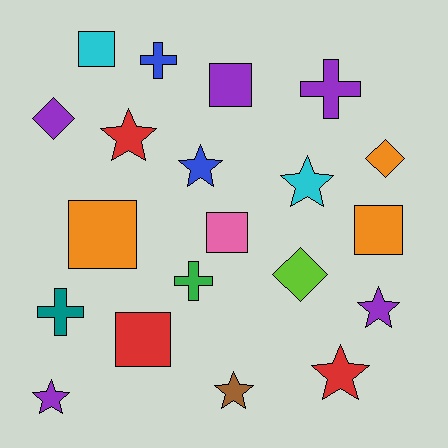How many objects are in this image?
There are 20 objects.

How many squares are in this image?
There are 6 squares.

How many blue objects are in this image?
There are 2 blue objects.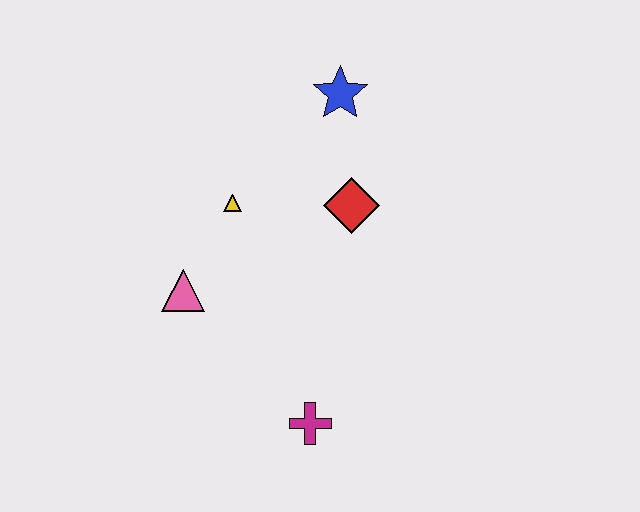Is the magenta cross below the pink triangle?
Yes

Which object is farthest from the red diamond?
The magenta cross is farthest from the red diamond.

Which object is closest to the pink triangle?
The yellow triangle is closest to the pink triangle.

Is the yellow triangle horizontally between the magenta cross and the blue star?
No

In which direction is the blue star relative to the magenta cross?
The blue star is above the magenta cross.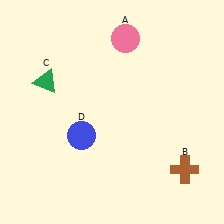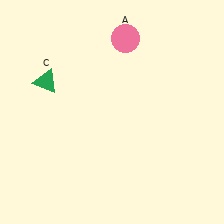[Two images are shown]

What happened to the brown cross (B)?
The brown cross (B) was removed in Image 2. It was in the bottom-right area of Image 1.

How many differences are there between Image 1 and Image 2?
There are 2 differences between the two images.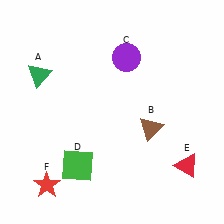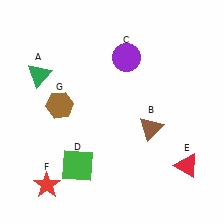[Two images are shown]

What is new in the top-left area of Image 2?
A brown hexagon (G) was added in the top-left area of Image 2.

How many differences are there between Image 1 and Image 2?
There is 1 difference between the two images.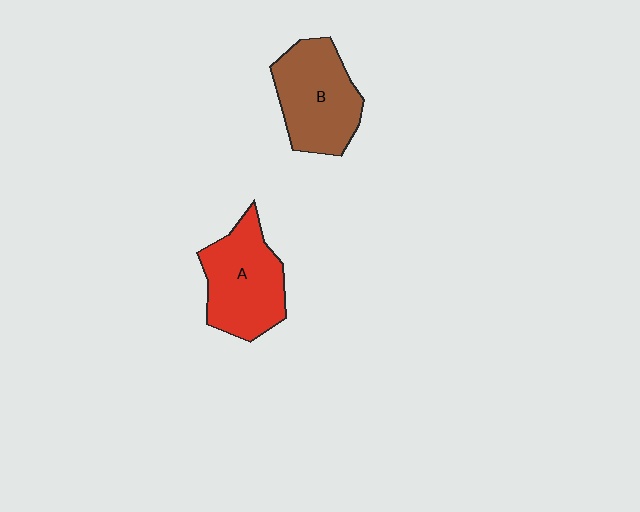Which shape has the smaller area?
Shape A (red).